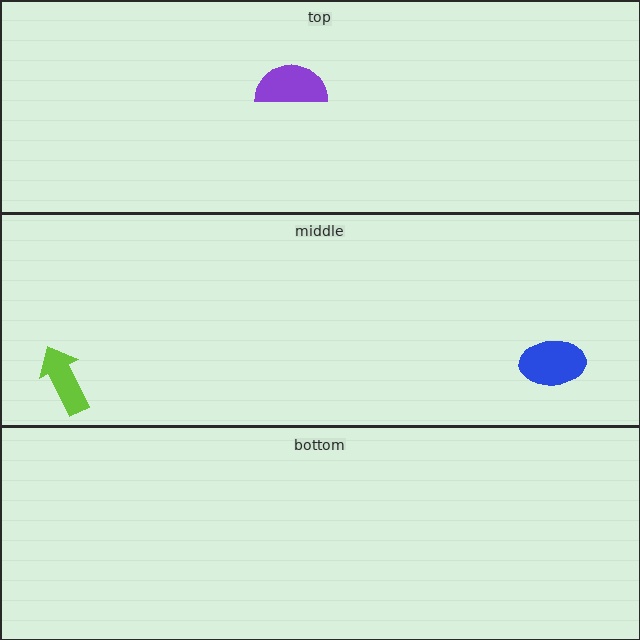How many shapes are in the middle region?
2.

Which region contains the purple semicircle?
The top region.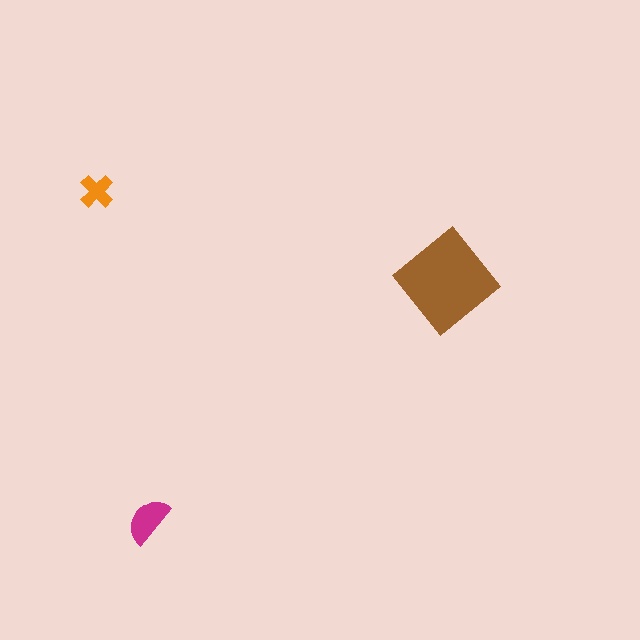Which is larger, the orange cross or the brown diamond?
The brown diamond.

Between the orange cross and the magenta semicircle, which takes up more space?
The magenta semicircle.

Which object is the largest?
The brown diamond.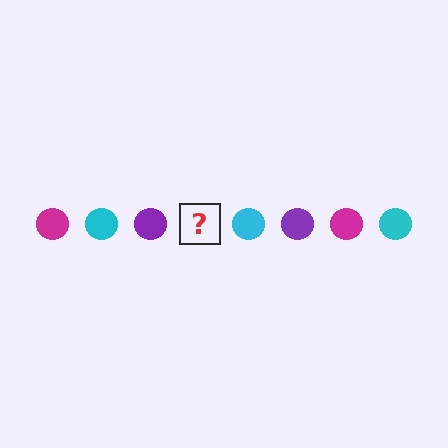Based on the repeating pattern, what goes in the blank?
The blank should be a magenta circle.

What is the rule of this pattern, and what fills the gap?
The rule is that the pattern cycles through magenta, cyan, purple circles. The gap should be filled with a magenta circle.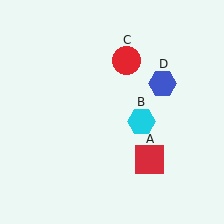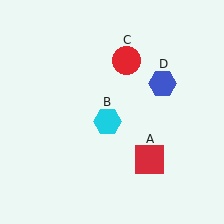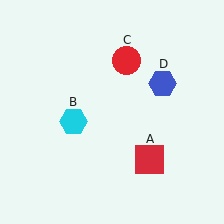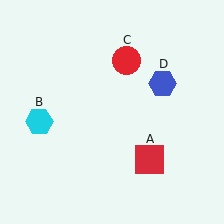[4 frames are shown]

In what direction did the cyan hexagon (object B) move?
The cyan hexagon (object B) moved left.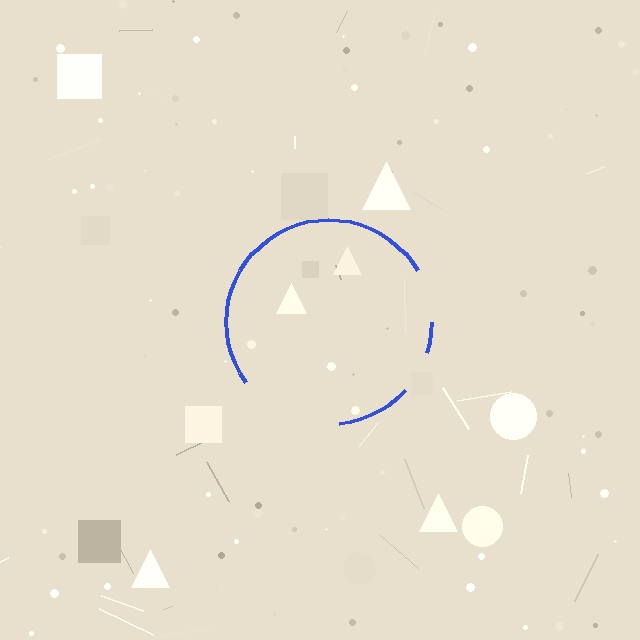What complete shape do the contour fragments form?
The contour fragments form a circle.